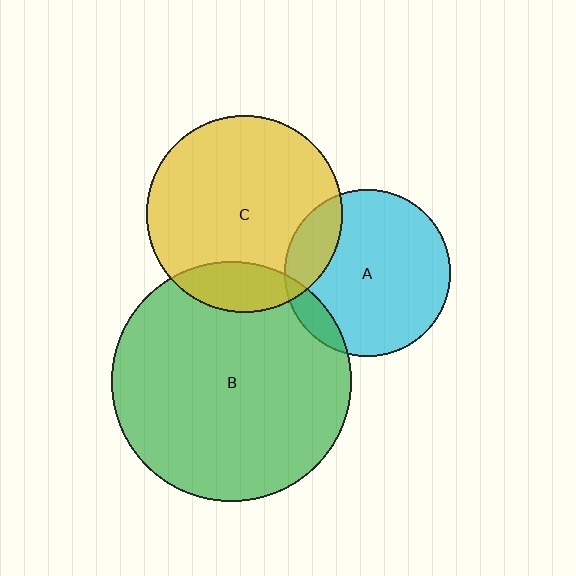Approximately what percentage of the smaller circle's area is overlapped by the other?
Approximately 15%.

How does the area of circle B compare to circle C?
Approximately 1.5 times.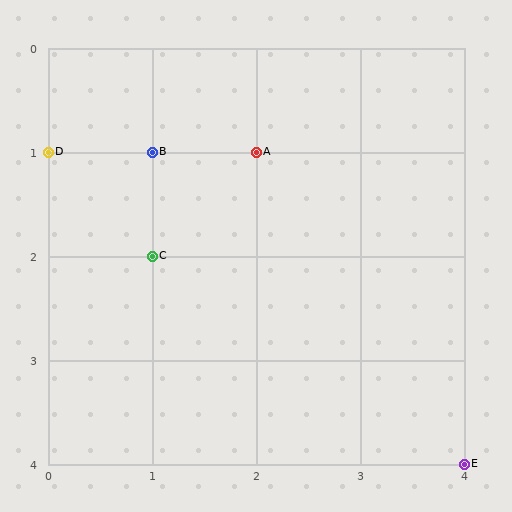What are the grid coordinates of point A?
Point A is at grid coordinates (2, 1).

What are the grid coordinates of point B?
Point B is at grid coordinates (1, 1).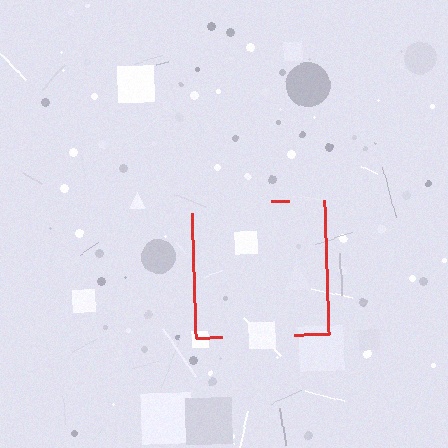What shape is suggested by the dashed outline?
The dashed outline suggests a square.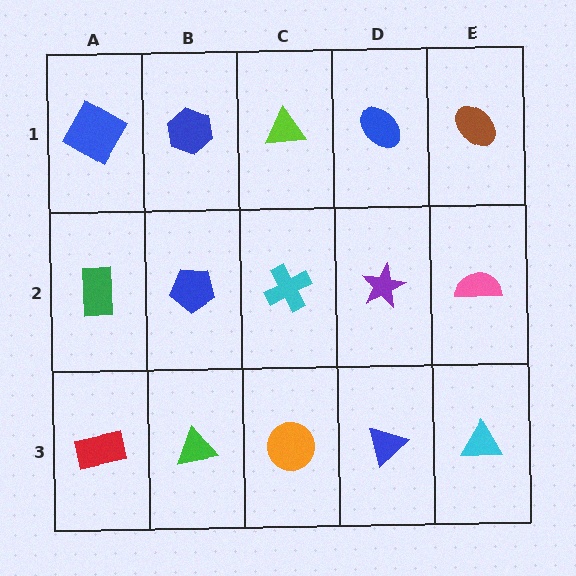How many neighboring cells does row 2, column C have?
4.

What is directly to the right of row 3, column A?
A green triangle.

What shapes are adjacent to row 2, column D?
A blue ellipse (row 1, column D), a blue triangle (row 3, column D), a cyan cross (row 2, column C), a pink semicircle (row 2, column E).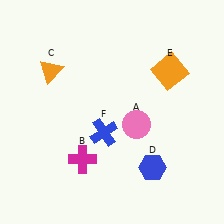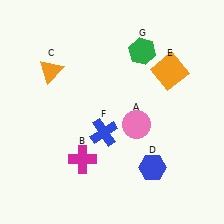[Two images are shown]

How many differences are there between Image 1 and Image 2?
There is 1 difference between the two images.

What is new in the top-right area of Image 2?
A green hexagon (G) was added in the top-right area of Image 2.